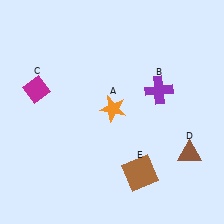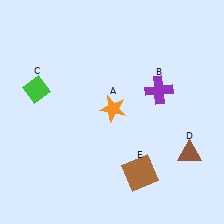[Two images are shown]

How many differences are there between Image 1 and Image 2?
There is 1 difference between the two images.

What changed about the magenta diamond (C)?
In Image 1, C is magenta. In Image 2, it changed to green.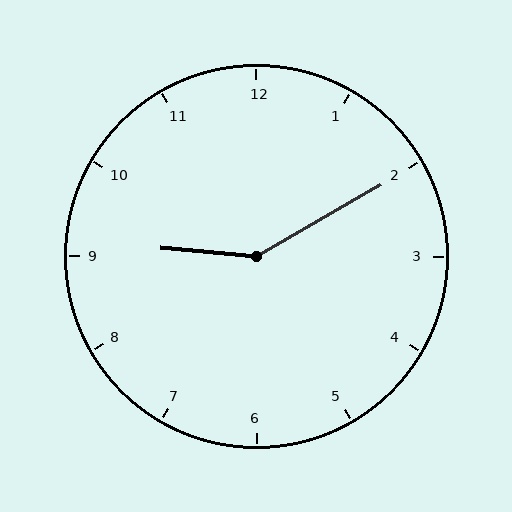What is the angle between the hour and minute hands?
Approximately 145 degrees.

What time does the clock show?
9:10.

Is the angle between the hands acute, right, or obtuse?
It is obtuse.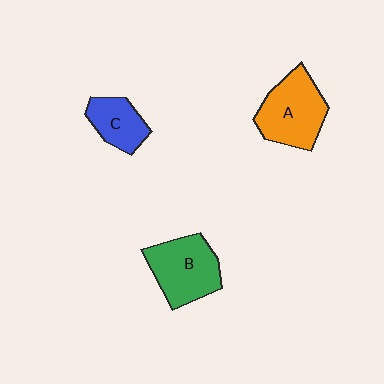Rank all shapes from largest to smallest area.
From largest to smallest: A (orange), B (green), C (blue).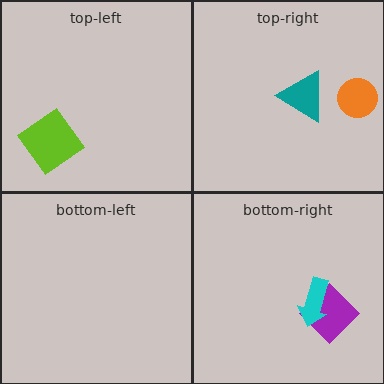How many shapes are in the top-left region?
1.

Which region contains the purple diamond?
The bottom-right region.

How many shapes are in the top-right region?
2.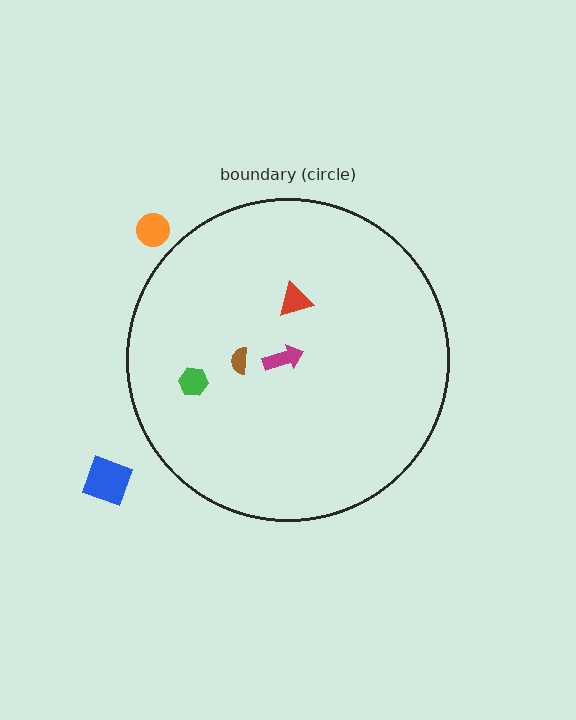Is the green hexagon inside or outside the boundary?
Inside.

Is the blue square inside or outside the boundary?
Outside.